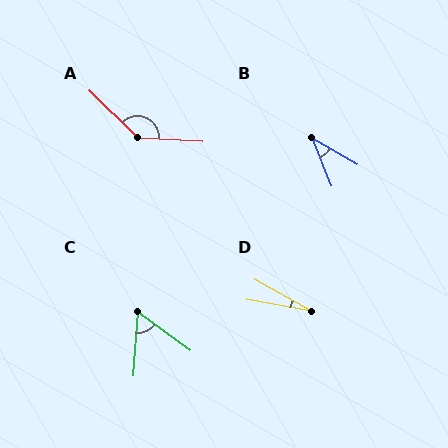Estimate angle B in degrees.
Approximately 37 degrees.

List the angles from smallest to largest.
D (19°), B (37°), C (58°), A (139°).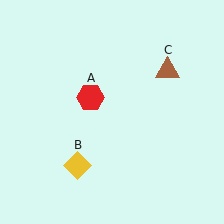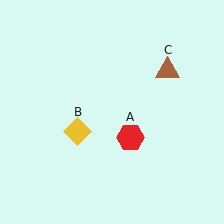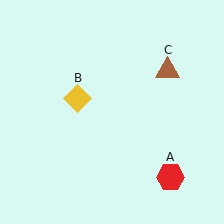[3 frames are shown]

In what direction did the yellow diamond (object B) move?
The yellow diamond (object B) moved up.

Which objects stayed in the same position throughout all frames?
Brown triangle (object C) remained stationary.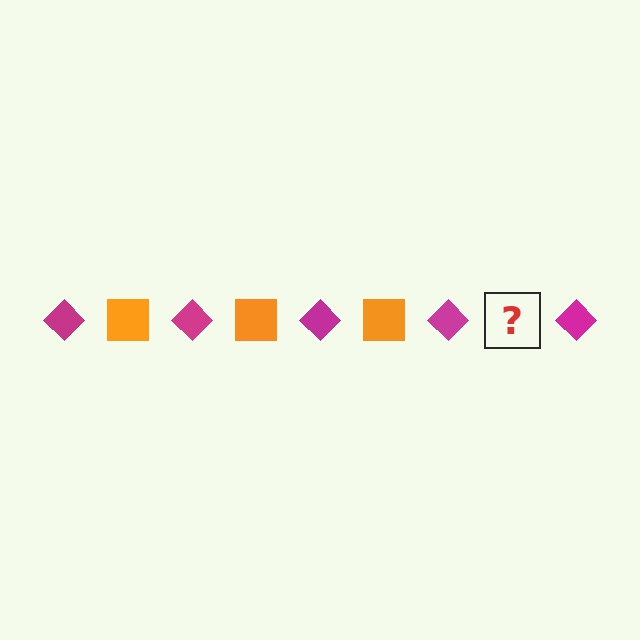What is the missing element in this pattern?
The missing element is an orange square.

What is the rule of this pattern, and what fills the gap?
The rule is that the pattern alternates between magenta diamond and orange square. The gap should be filled with an orange square.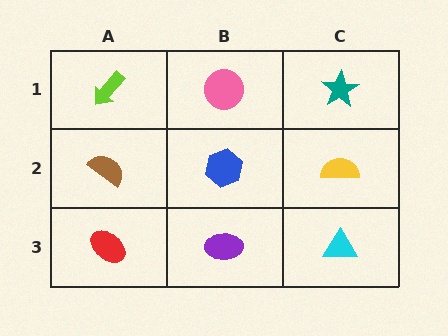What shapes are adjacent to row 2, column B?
A pink circle (row 1, column B), a purple ellipse (row 3, column B), a brown semicircle (row 2, column A), a yellow semicircle (row 2, column C).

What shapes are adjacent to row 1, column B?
A blue hexagon (row 2, column B), a lime arrow (row 1, column A), a teal star (row 1, column C).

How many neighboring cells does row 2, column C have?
3.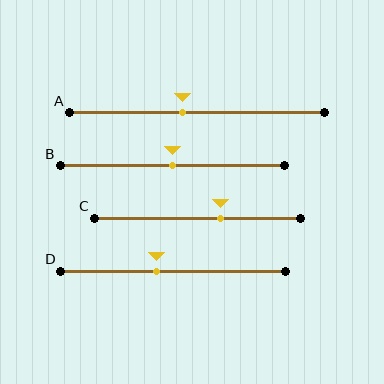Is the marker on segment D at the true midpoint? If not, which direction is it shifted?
No, the marker on segment D is shifted to the left by about 7% of the segment length.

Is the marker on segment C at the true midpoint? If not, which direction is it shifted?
No, the marker on segment C is shifted to the right by about 11% of the segment length.